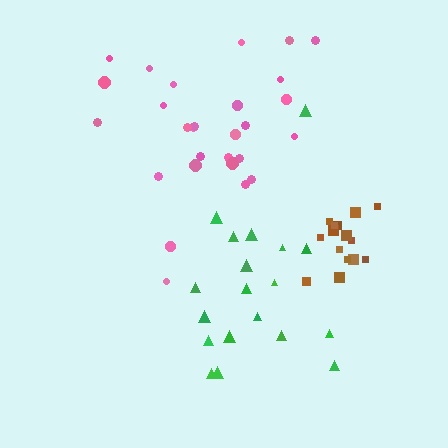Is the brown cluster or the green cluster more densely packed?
Brown.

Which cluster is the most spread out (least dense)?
Green.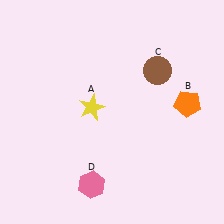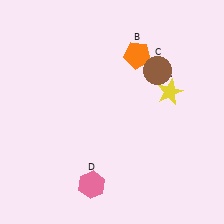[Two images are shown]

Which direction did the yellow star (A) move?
The yellow star (A) moved right.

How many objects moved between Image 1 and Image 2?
2 objects moved between the two images.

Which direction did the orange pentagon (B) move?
The orange pentagon (B) moved left.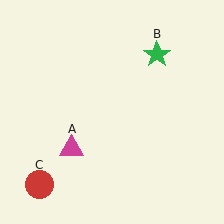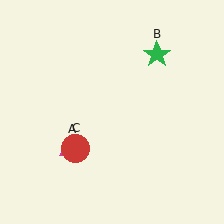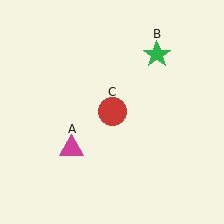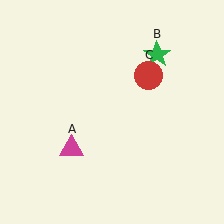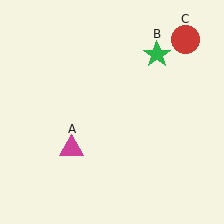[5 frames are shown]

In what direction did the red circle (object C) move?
The red circle (object C) moved up and to the right.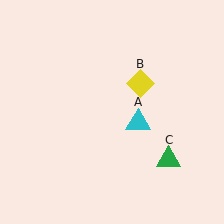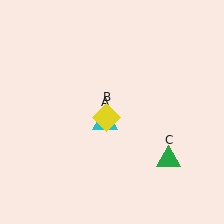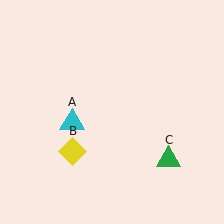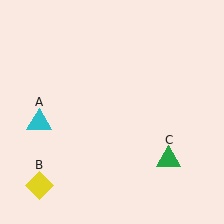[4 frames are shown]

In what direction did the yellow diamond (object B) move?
The yellow diamond (object B) moved down and to the left.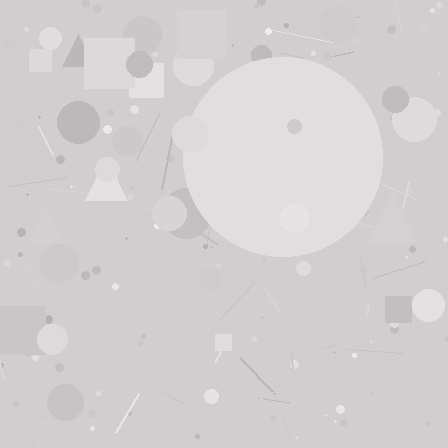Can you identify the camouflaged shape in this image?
The camouflaged shape is a circle.